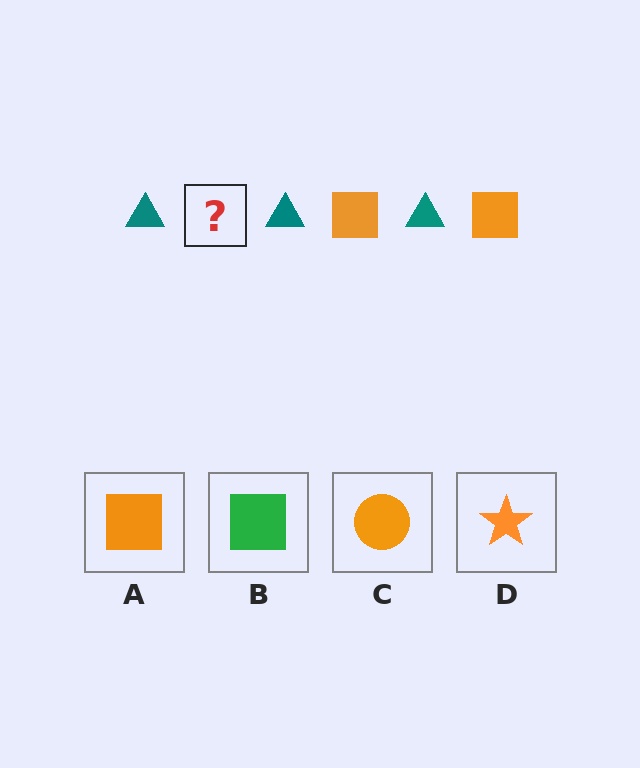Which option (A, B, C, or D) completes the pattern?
A.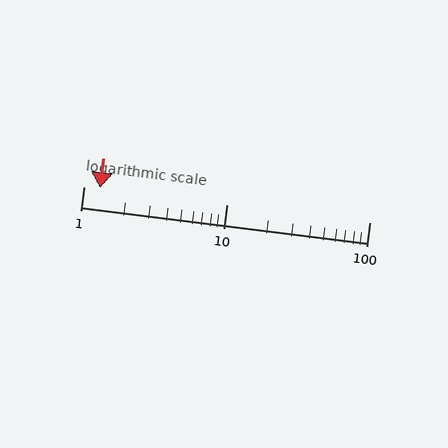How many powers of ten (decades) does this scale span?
The scale spans 2 decades, from 1 to 100.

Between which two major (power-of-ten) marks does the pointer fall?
The pointer is between 1 and 10.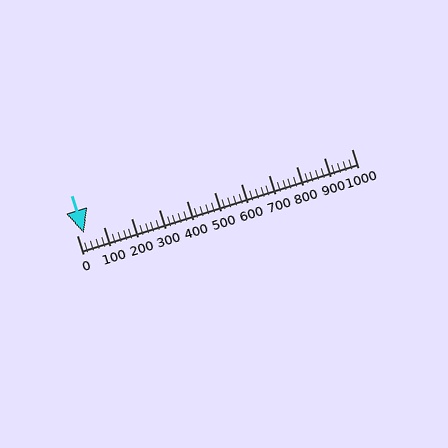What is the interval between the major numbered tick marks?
The major tick marks are spaced 100 units apart.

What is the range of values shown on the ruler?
The ruler shows values from 0 to 1000.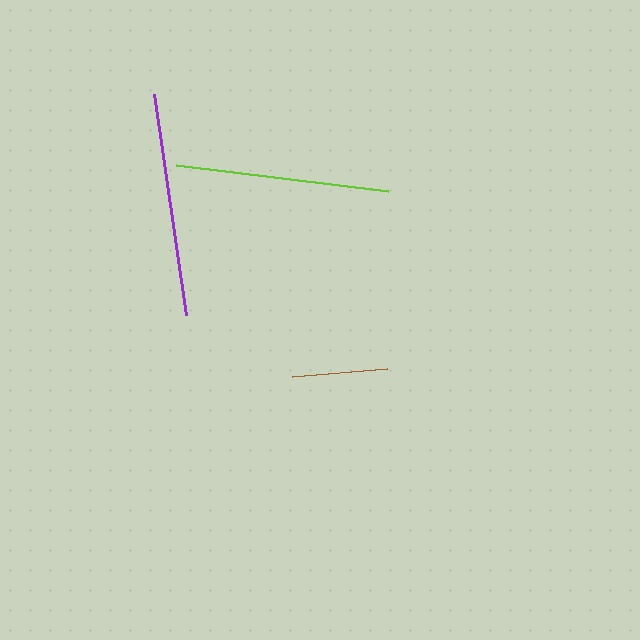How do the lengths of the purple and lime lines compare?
The purple and lime lines are approximately the same length.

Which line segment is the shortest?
The brown line is the shortest at approximately 95 pixels.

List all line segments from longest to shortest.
From longest to shortest: purple, lime, brown.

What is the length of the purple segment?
The purple segment is approximately 223 pixels long.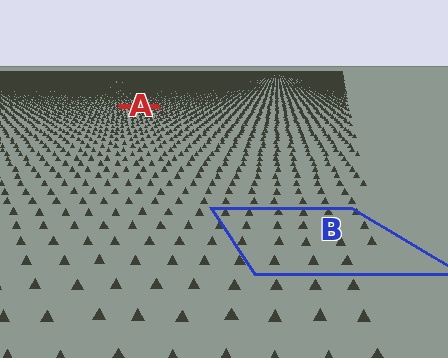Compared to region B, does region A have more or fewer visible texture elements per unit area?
Region A has more texture elements per unit area — they are packed more densely because it is farther away.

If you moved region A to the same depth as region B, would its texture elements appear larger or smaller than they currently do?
They would appear larger. At a closer depth, the same texture elements are projected at a bigger on-screen size.